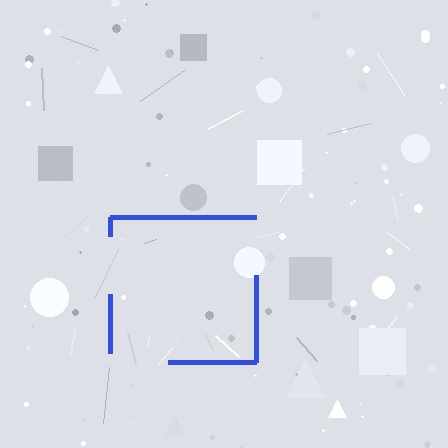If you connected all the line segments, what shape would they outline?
They would outline a square.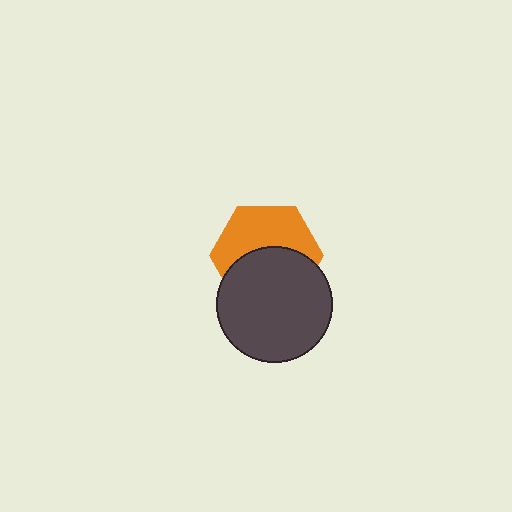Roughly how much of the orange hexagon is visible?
About half of it is visible (roughly 50%).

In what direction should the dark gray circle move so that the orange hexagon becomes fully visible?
The dark gray circle should move down. That is the shortest direction to clear the overlap and leave the orange hexagon fully visible.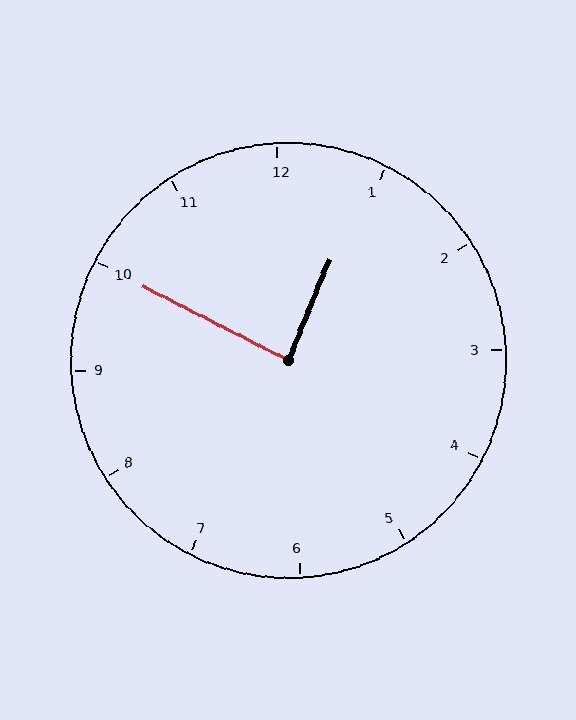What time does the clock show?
12:50.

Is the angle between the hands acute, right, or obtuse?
It is right.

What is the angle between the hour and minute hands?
Approximately 85 degrees.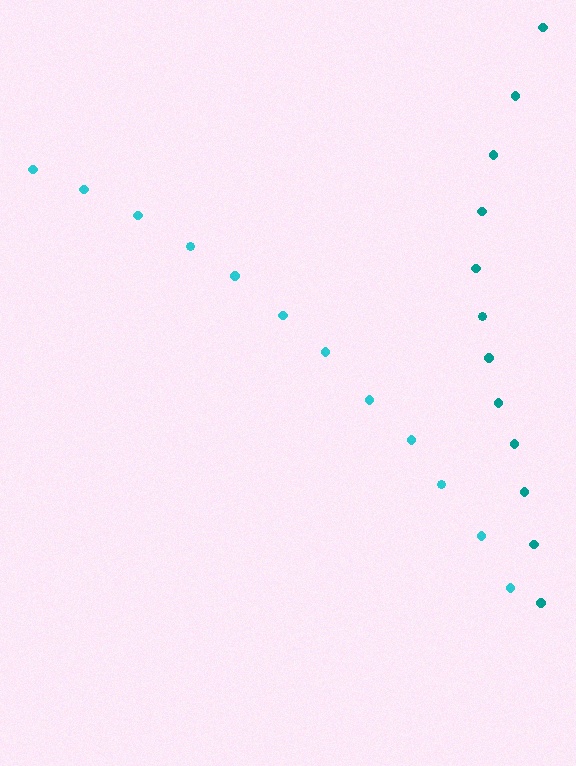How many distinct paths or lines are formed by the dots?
There are 2 distinct paths.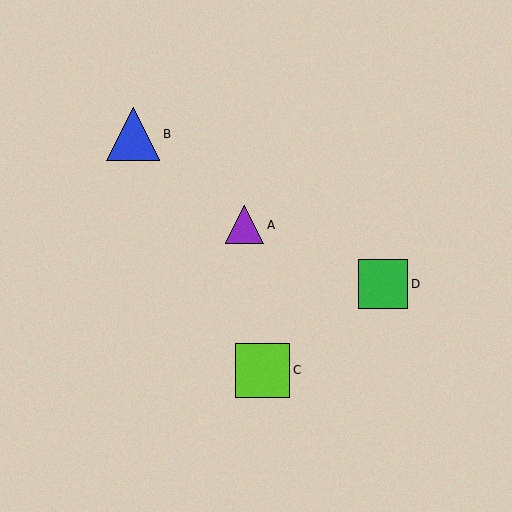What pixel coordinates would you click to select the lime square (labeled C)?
Click at (263, 370) to select the lime square C.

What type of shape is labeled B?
Shape B is a blue triangle.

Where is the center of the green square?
The center of the green square is at (383, 284).